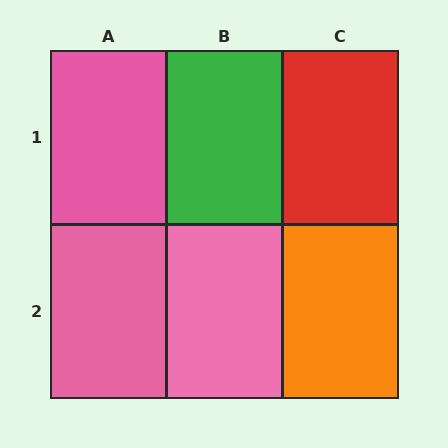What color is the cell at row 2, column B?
Pink.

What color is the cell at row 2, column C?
Orange.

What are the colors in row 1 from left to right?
Pink, green, red.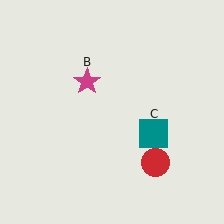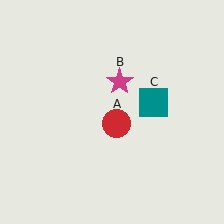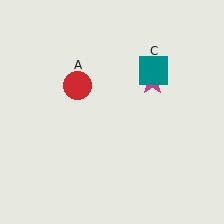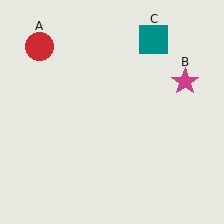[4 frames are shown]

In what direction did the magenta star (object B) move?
The magenta star (object B) moved right.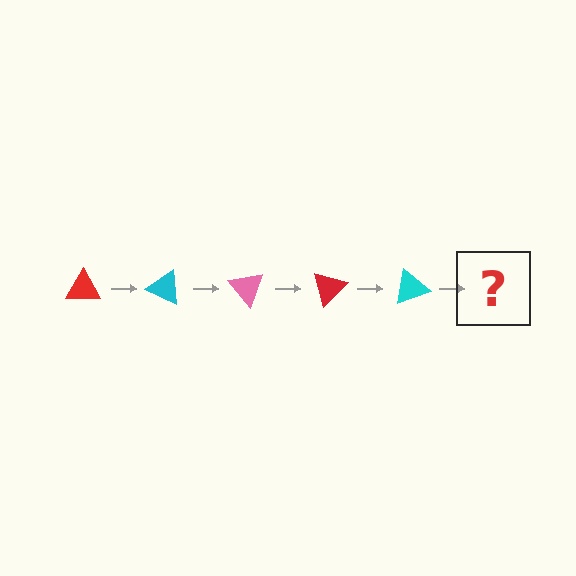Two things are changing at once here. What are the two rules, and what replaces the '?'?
The two rules are that it rotates 25 degrees each step and the color cycles through red, cyan, and pink. The '?' should be a pink triangle, rotated 125 degrees from the start.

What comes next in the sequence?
The next element should be a pink triangle, rotated 125 degrees from the start.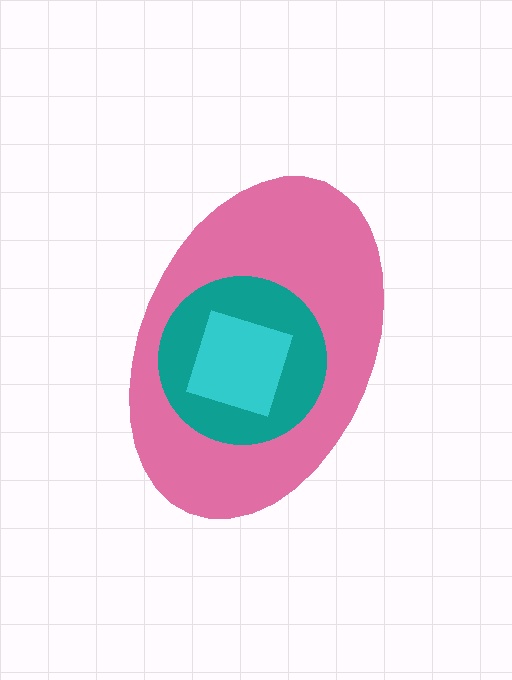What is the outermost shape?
The pink ellipse.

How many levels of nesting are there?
3.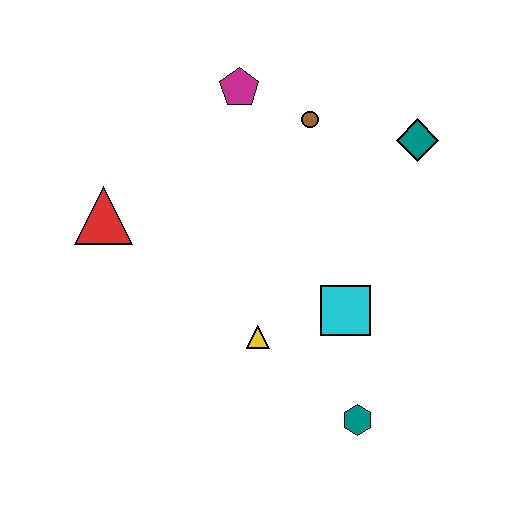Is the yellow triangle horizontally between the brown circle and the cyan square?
No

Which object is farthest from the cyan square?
The red triangle is farthest from the cyan square.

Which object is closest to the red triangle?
The magenta pentagon is closest to the red triangle.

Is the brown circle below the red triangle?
No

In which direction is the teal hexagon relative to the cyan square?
The teal hexagon is below the cyan square.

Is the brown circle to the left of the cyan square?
Yes